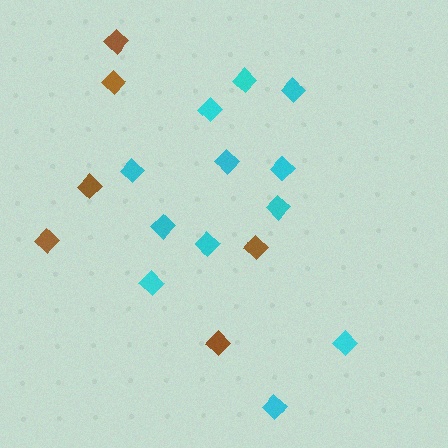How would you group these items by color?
There are 2 groups: one group of cyan diamonds (12) and one group of brown diamonds (6).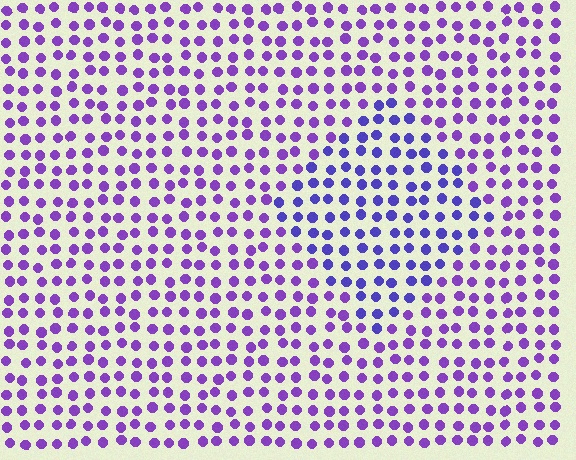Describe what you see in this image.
The image is filled with small purple elements in a uniform arrangement. A diamond-shaped region is visible where the elements are tinted to a slightly different hue, forming a subtle color boundary.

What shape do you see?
I see a diamond.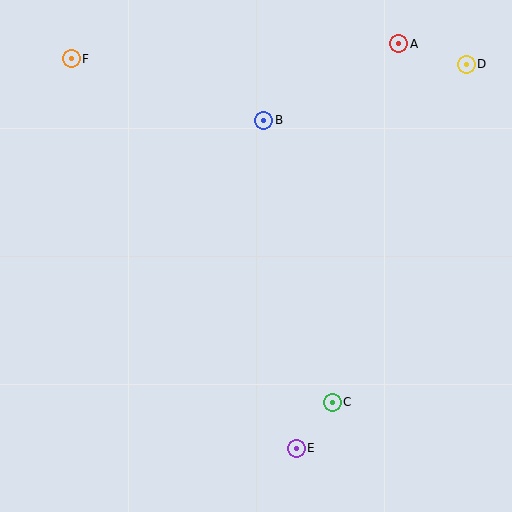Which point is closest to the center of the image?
Point B at (264, 120) is closest to the center.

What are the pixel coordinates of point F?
Point F is at (71, 59).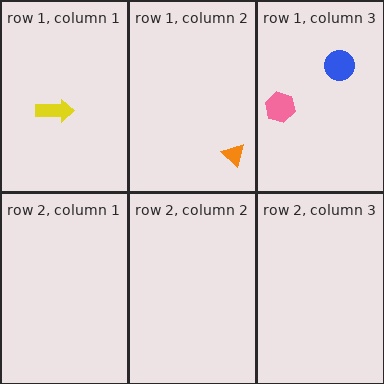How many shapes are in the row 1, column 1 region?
1.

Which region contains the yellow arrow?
The row 1, column 1 region.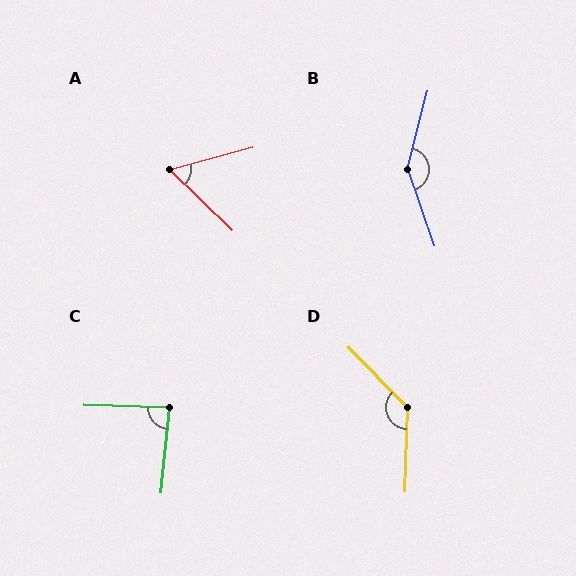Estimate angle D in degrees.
Approximately 134 degrees.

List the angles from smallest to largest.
A (59°), C (86°), D (134°), B (146°).